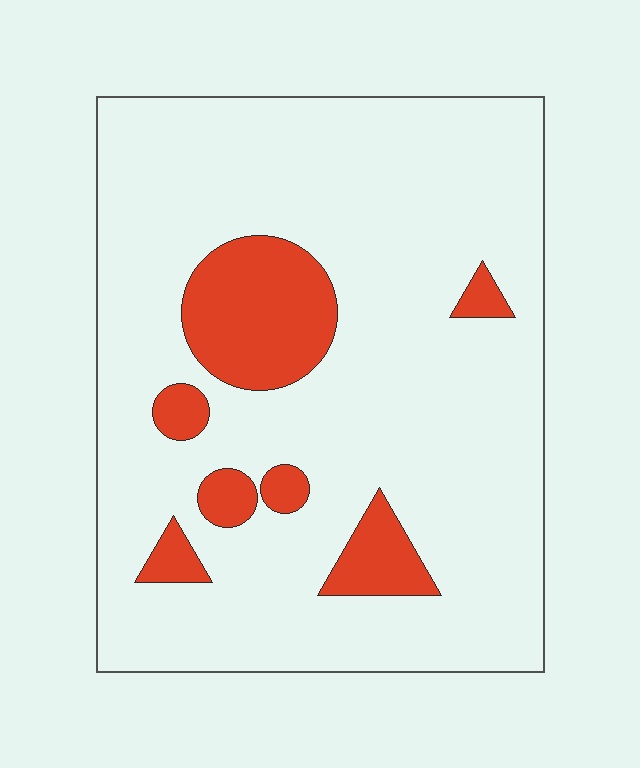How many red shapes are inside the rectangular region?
7.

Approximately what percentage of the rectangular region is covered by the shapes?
Approximately 15%.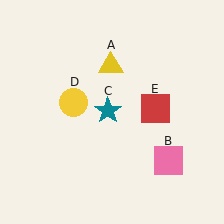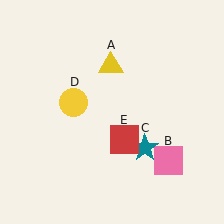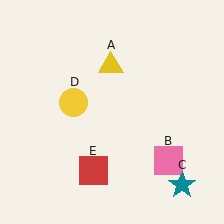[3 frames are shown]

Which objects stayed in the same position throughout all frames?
Yellow triangle (object A) and pink square (object B) and yellow circle (object D) remained stationary.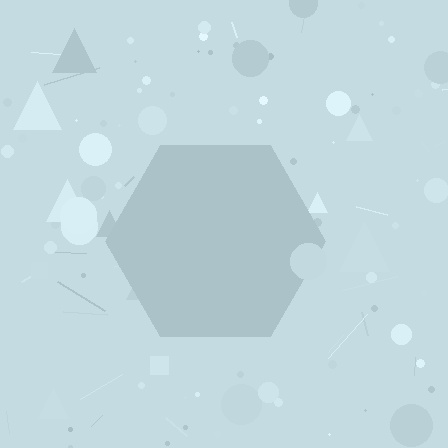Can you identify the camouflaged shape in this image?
The camouflaged shape is a hexagon.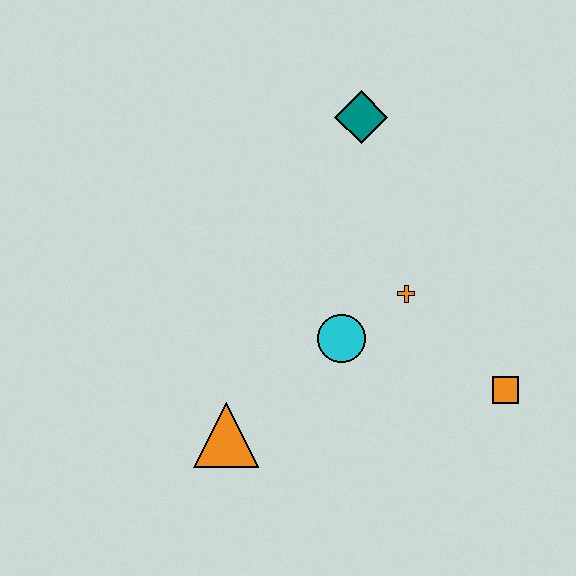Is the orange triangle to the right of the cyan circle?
No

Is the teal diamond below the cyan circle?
No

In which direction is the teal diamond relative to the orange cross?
The teal diamond is above the orange cross.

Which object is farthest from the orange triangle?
The teal diamond is farthest from the orange triangle.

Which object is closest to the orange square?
The orange cross is closest to the orange square.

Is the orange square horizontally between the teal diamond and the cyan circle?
No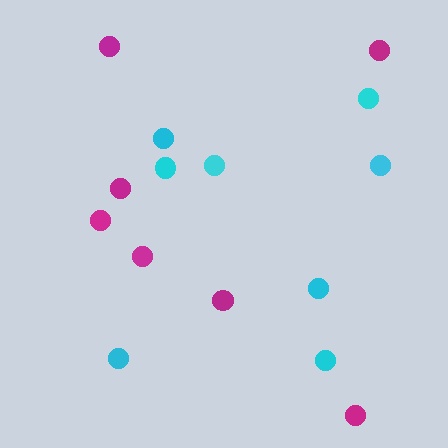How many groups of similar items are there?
There are 2 groups: one group of magenta circles (7) and one group of cyan circles (8).